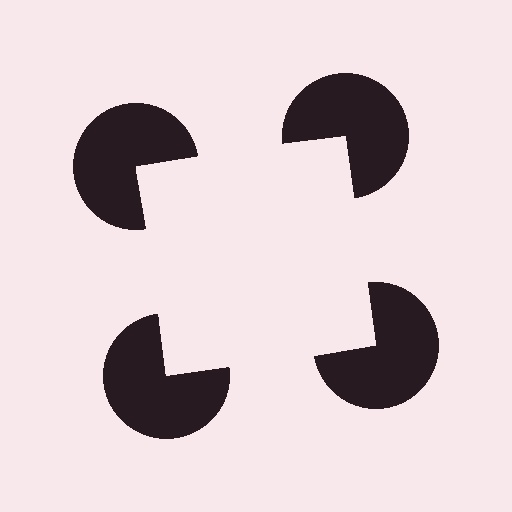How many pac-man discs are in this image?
There are 4 — one at each vertex of the illusory square.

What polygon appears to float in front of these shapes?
An illusory square — its edges are inferred from the aligned wedge cuts in the pac-man discs, not physically drawn.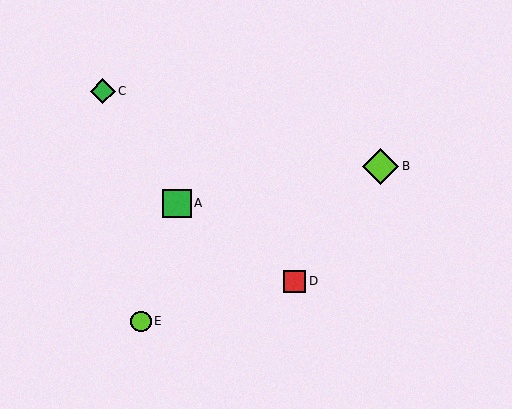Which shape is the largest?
The lime diamond (labeled B) is the largest.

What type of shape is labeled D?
Shape D is a red square.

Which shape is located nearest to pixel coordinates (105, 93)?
The green diamond (labeled C) at (103, 91) is nearest to that location.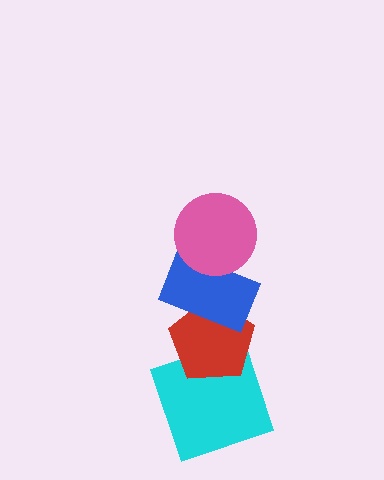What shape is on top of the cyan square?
The red pentagon is on top of the cyan square.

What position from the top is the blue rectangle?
The blue rectangle is 2nd from the top.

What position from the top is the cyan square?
The cyan square is 4th from the top.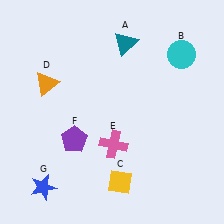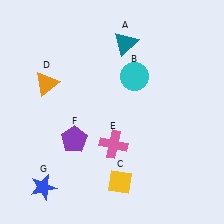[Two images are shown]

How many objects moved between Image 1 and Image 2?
1 object moved between the two images.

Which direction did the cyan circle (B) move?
The cyan circle (B) moved left.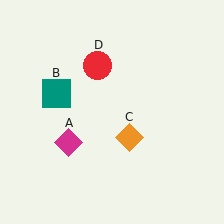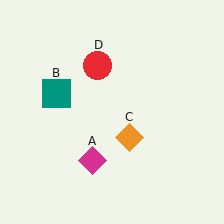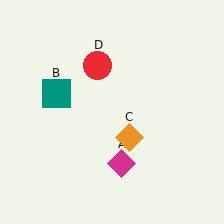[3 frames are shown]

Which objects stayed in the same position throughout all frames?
Teal square (object B) and orange diamond (object C) and red circle (object D) remained stationary.